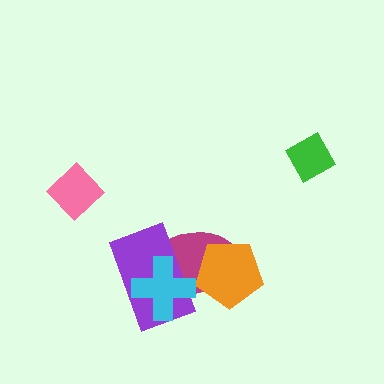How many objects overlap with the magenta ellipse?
3 objects overlap with the magenta ellipse.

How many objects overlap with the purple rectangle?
2 objects overlap with the purple rectangle.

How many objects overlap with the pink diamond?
0 objects overlap with the pink diamond.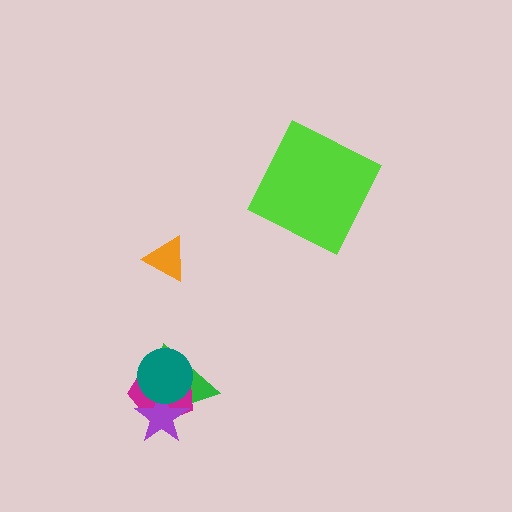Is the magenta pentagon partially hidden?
Yes, it is partially covered by another shape.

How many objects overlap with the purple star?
3 objects overlap with the purple star.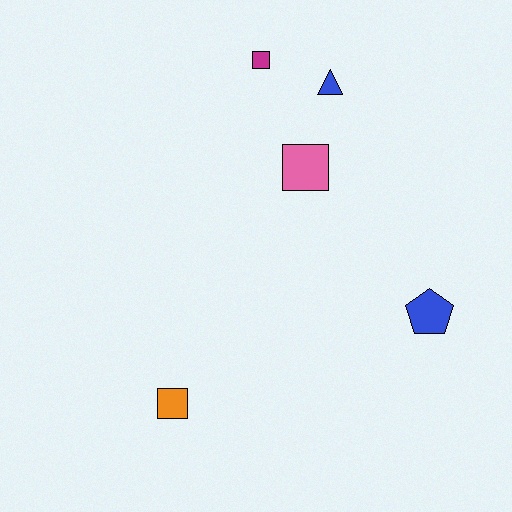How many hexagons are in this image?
There are no hexagons.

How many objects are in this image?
There are 5 objects.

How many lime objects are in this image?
There are no lime objects.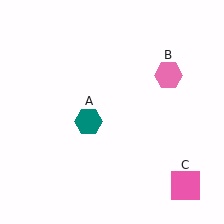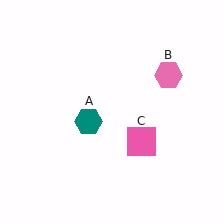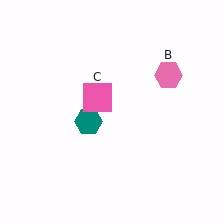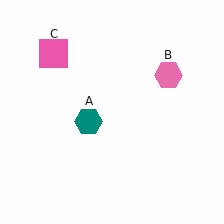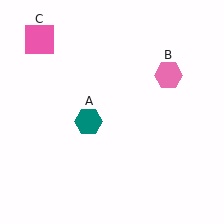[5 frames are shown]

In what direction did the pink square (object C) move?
The pink square (object C) moved up and to the left.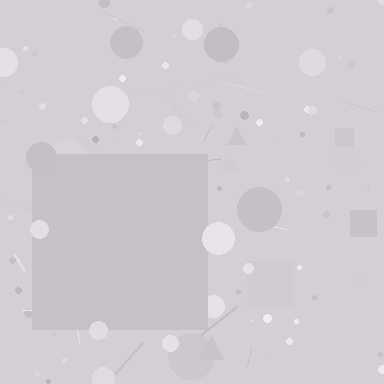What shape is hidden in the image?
A square is hidden in the image.